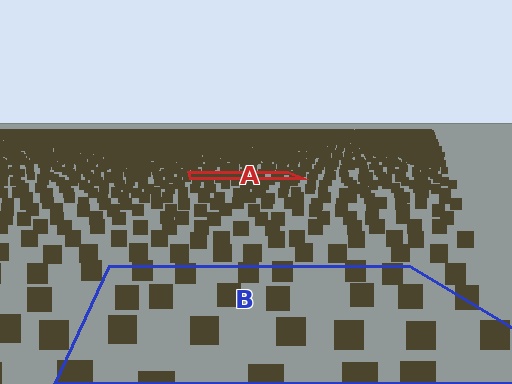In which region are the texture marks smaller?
The texture marks are smaller in region A, because it is farther away.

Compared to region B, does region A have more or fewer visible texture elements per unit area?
Region A has more texture elements per unit area — they are packed more densely because it is farther away.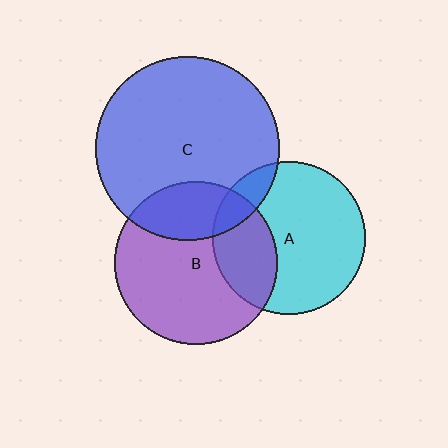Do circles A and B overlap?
Yes.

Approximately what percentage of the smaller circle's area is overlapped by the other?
Approximately 30%.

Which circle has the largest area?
Circle C (blue).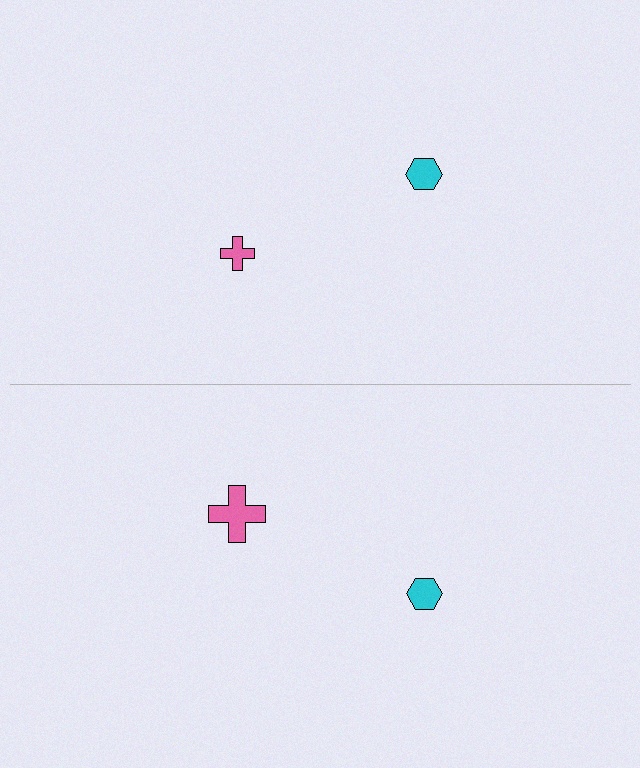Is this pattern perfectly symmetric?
No, the pattern is not perfectly symmetric. The pink cross on the bottom side has a different size than its mirror counterpart.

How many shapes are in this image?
There are 4 shapes in this image.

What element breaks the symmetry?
The pink cross on the bottom side has a different size than its mirror counterpart.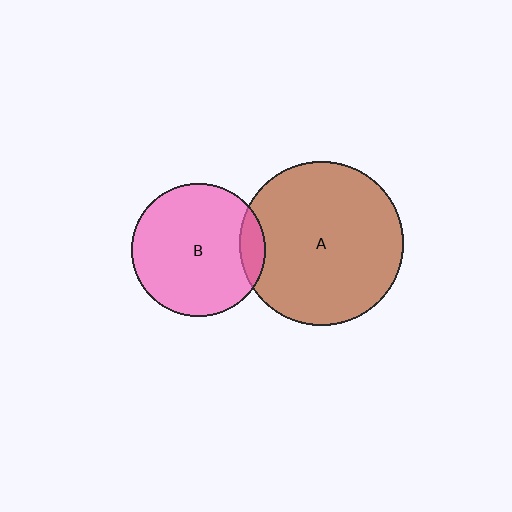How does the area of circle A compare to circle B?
Approximately 1.5 times.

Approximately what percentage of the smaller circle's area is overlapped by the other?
Approximately 10%.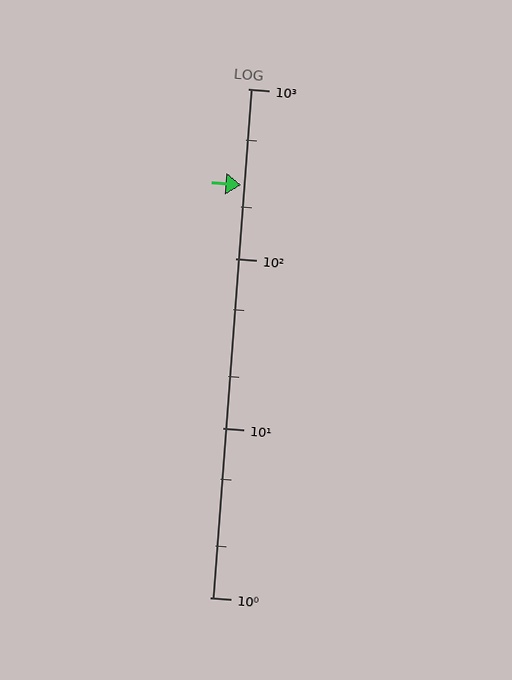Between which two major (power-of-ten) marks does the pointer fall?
The pointer is between 100 and 1000.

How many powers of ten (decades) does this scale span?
The scale spans 3 decades, from 1 to 1000.